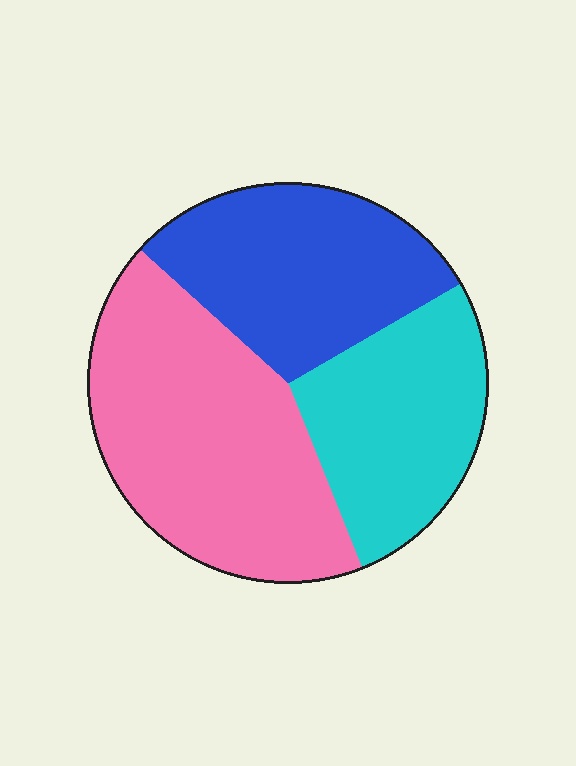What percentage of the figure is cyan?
Cyan covers around 25% of the figure.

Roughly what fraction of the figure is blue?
Blue covers 30% of the figure.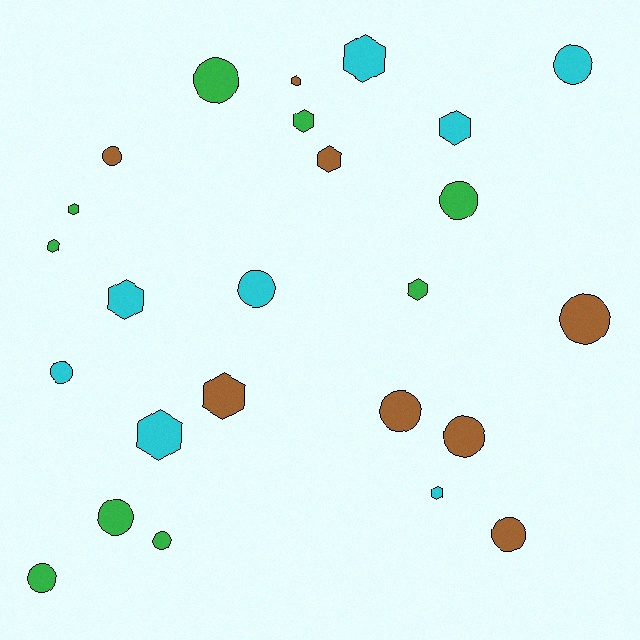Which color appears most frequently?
Green, with 9 objects.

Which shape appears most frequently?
Circle, with 13 objects.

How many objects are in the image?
There are 25 objects.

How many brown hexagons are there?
There are 3 brown hexagons.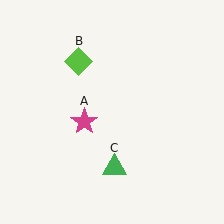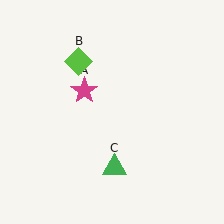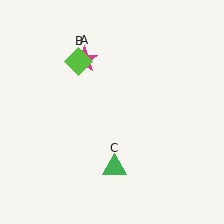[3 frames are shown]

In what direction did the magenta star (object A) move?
The magenta star (object A) moved up.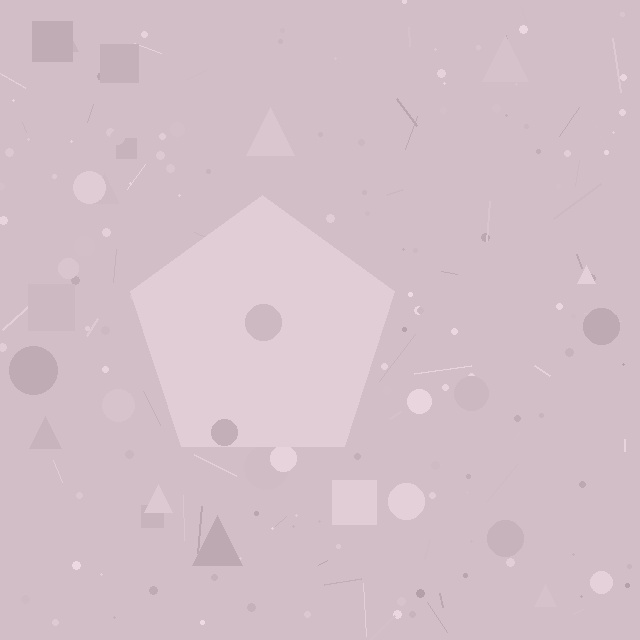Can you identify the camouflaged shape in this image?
The camouflaged shape is a pentagon.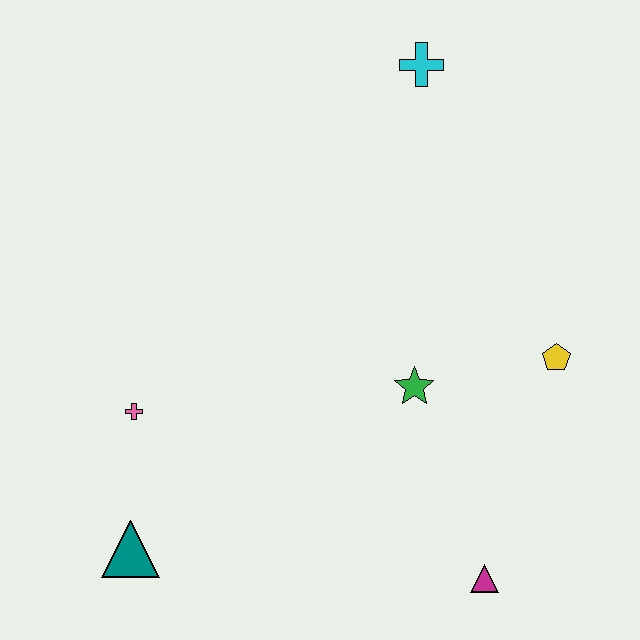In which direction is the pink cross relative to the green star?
The pink cross is to the left of the green star.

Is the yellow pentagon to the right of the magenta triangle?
Yes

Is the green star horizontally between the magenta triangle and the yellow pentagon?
No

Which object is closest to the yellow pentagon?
The green star is closest to the yellow pentagon.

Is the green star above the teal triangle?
Yes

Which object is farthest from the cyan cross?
The teal triangle is farthest from the cyan cross.